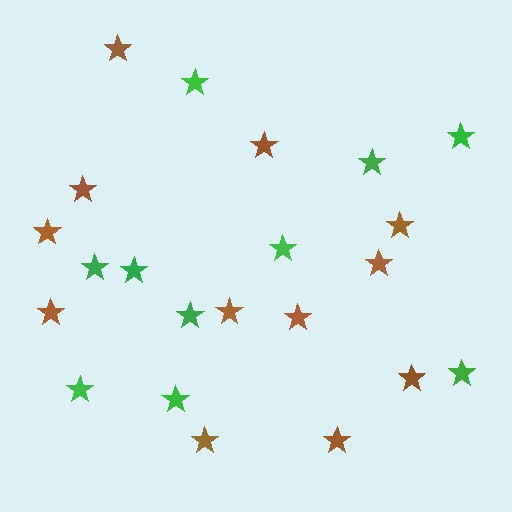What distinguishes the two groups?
There are 2 groups: one group of green stars (10) and one group of brown stars (12).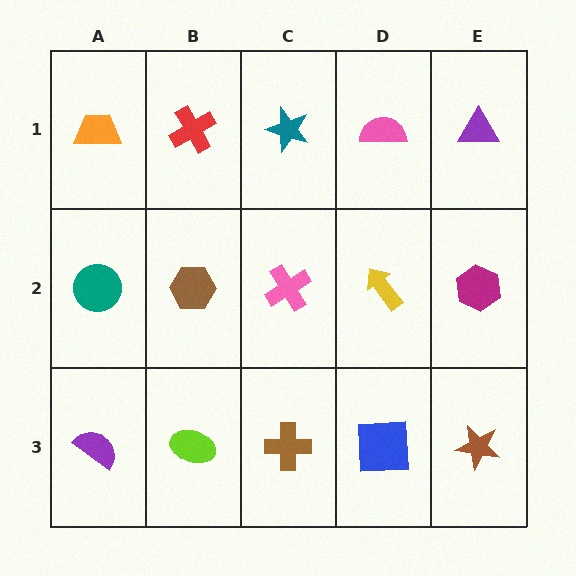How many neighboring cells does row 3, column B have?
3.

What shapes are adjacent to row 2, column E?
A purple triangle (row 1, column E), a brown star (row 3, column E), a yellow arrow (row 2, column D).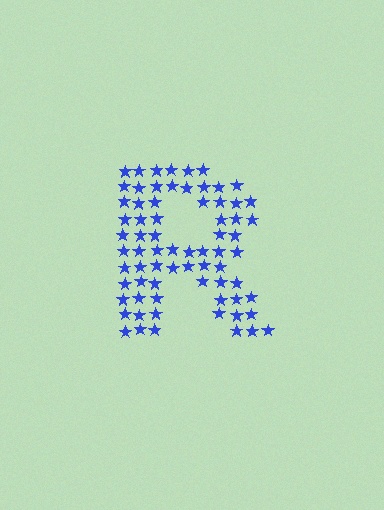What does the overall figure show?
The overall figure shows the letter R.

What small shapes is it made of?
It is made of small stars.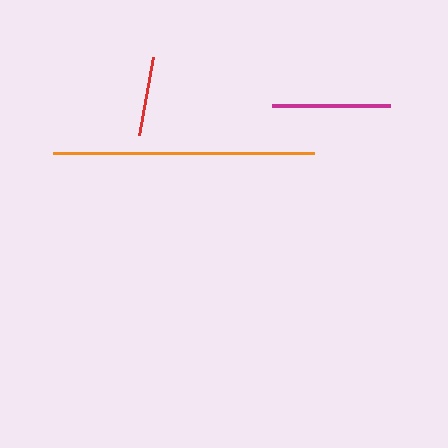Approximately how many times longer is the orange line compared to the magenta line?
The orange line is approximately 2.2 times the length of the magenta line.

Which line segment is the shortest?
The red line is the shortest at approximately 79 pixels.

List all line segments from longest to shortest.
From longest to shortest: orange, magenta, red.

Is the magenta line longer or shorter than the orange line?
The orange line is longer than the magenta line.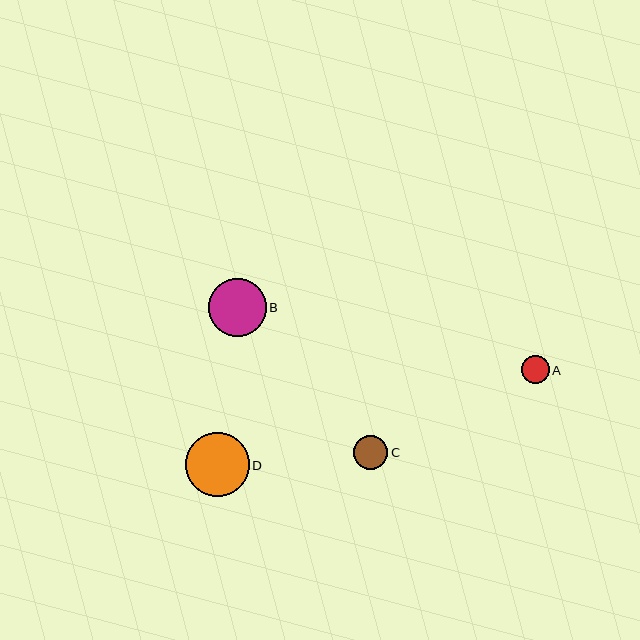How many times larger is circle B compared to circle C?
Circle B is approximately 1.7 times the size of circle C.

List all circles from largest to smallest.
From largest to smallest: D, B, C, A.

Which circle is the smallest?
Circle A is the smallest with a size of approximately 28 pixels.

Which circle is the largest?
Circle D is the largest with a size of approximately 64 pixels.